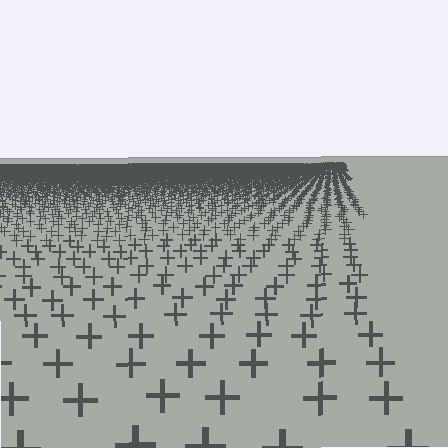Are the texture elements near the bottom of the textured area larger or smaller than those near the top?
Larger. Near the bottom, elements are closer to the viewer and appear at a bigger on-screen size.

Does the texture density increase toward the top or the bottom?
Density increases toward the top.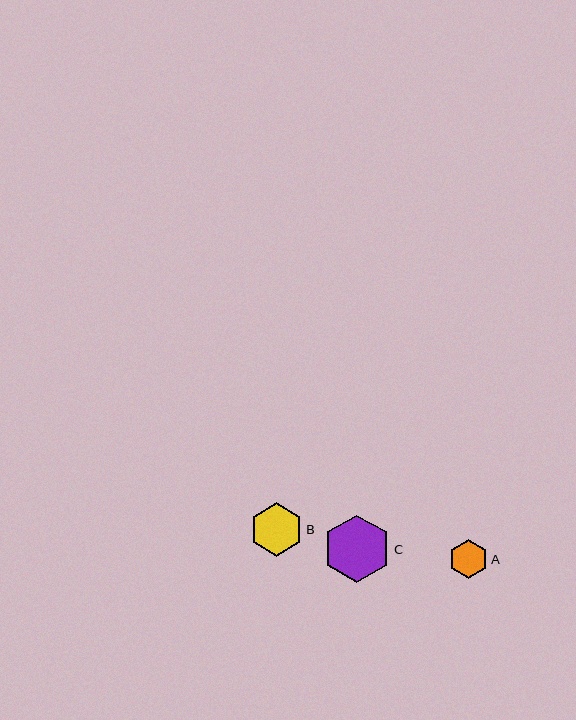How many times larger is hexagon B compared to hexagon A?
Hexagon B is approximately 1.3 times the size of hexagon A.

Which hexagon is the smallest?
Hexagon A is the smallest with a size of approximately 40 pixels.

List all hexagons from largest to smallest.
From largest to smallest: C, B, A.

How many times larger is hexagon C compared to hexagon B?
Hexagon C is approximately 1.3 times the size of hexagon B.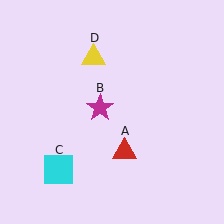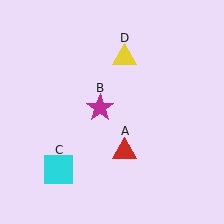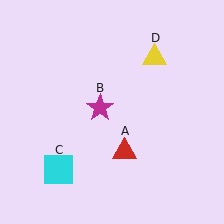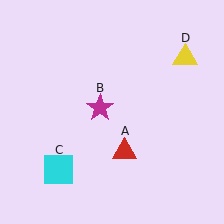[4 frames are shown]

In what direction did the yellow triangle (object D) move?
The yellow triangle (object D) moved right.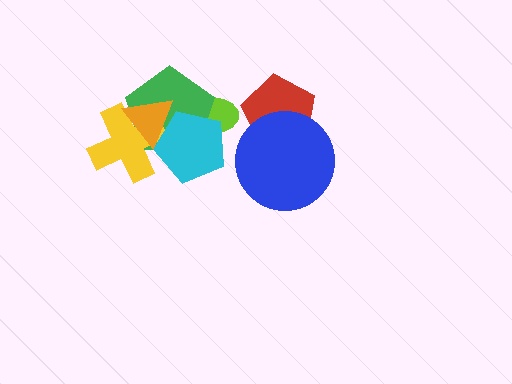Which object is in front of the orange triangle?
The cyan pentagon is in front of the orange triangle.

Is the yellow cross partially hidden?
Yes, it is partially covered by another shape.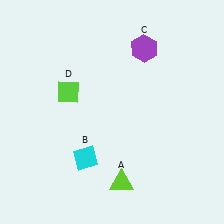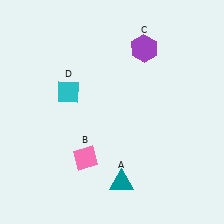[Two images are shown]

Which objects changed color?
A changed from lime to teal. B changed from cyan to pink. D changed from lime to cyan.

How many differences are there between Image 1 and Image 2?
There are 3 differences between the two images.